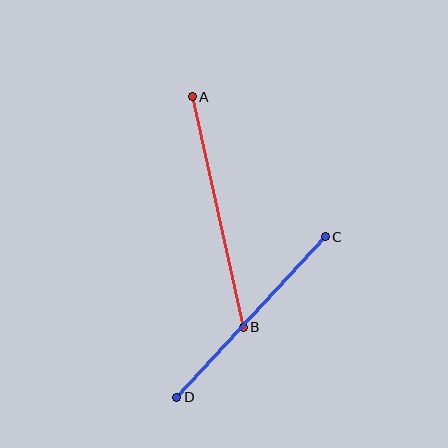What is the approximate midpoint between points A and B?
The midpoint is at approximately (218, 212) pixels.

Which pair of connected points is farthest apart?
Points A and B are farthest apart.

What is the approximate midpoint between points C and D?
The midpoint is at approximately (251, 317) pixels.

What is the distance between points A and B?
The distance is approximately 236 pixels.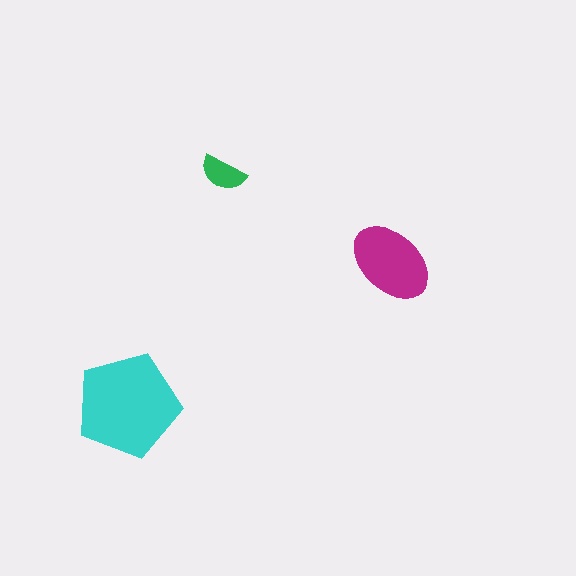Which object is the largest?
The cyan pentagon.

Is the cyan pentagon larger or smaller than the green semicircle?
Larger.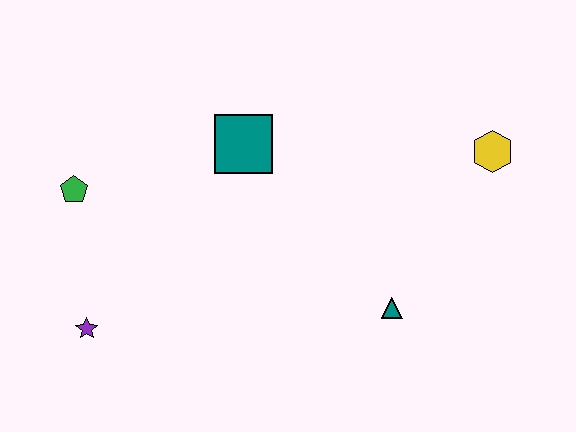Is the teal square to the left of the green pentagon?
No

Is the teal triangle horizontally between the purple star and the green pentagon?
No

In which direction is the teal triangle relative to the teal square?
The teal triangle is below the teal square.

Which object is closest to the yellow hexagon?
The teal triangle is closest to the yellow hexagon.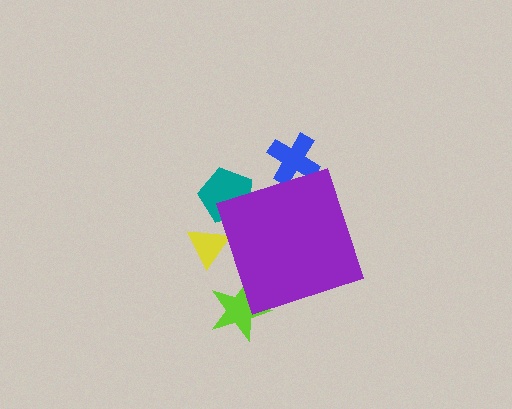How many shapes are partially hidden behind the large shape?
4 shapes are partially hidden.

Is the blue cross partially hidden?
Yes, the blue cross is partially hidden behind the purple diamond.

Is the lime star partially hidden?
Yes, the lime star is partially hidden behind the purple diamond.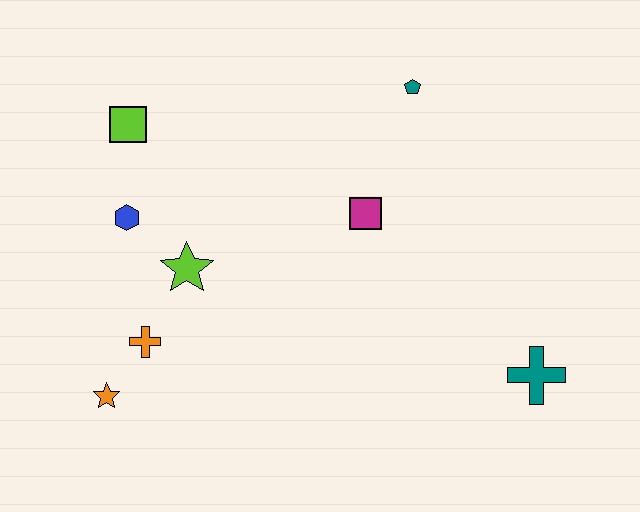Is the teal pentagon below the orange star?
No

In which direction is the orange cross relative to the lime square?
The orange cross is below the lime square.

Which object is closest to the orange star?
The orange cross is closest to the orange star.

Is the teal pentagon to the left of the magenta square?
No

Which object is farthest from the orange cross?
The teal cross is farthest from the orange cross.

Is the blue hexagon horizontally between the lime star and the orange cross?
No